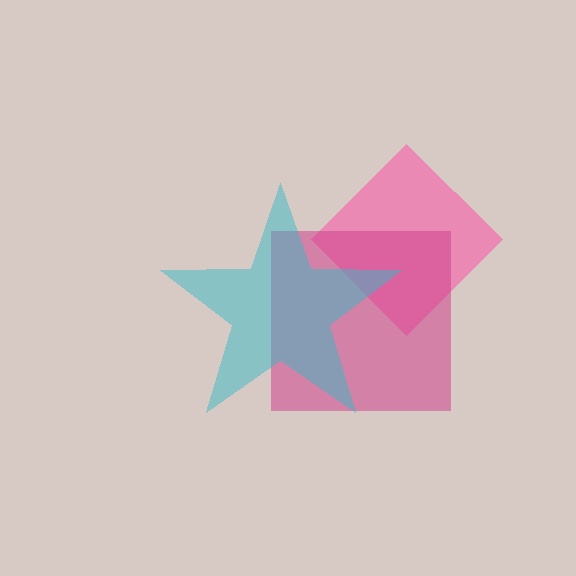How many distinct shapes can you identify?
There are 3 distinct shapes: a pink diamond, a magenta square, a cyan star.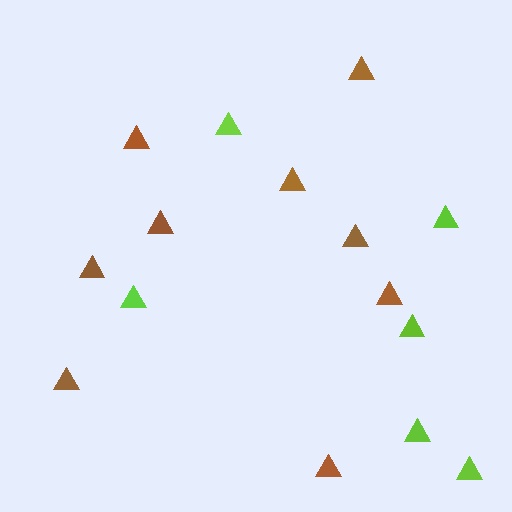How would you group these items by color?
There are 2 groups: one group of lime triangles (6) and one group of brown triangles (9).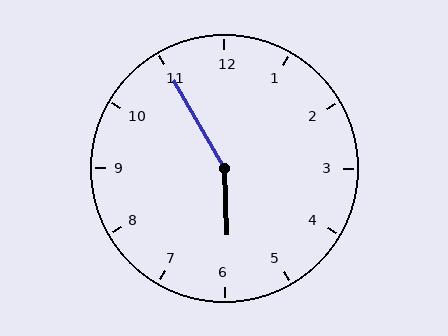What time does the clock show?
5:55.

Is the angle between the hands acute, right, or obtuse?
It is obtuse.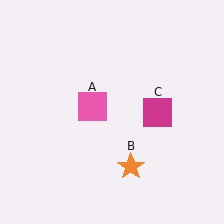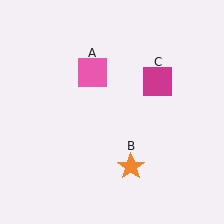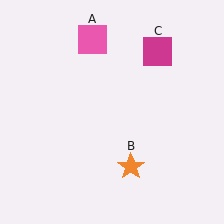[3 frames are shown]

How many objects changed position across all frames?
2 objects changed position: pink square (object A), magenta square (object C).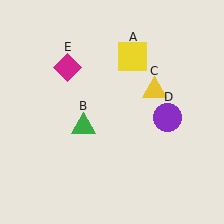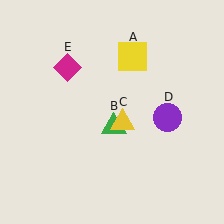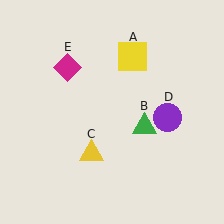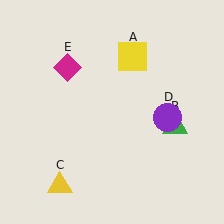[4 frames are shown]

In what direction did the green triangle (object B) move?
The green triangle (object B) moved right.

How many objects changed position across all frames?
2 objects changed position: green triangle (object B), yellow triangle (object C).